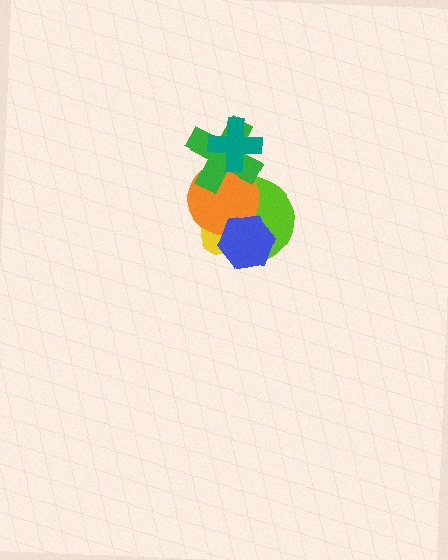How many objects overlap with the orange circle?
5 objects overlap with the orange circle.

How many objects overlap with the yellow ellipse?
3 objects overlap with the yellow ellipse.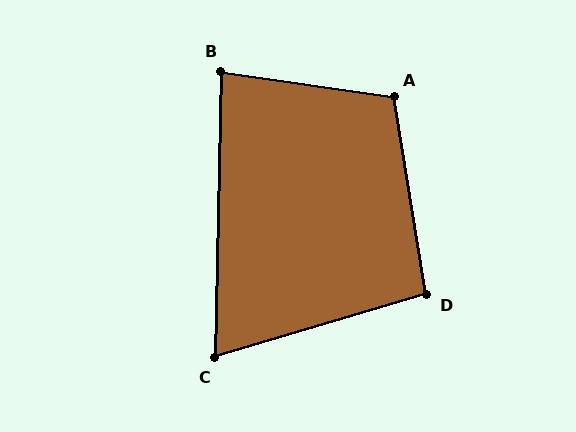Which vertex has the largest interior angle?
A, at approximately 108 degrees.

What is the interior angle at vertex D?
Approximately 97 degrees (obtuse).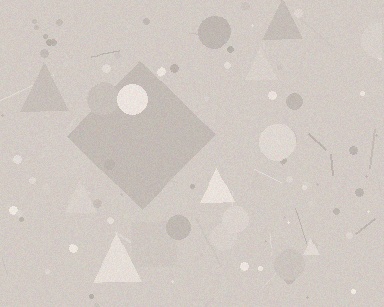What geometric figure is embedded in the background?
A diamond is embedded in the background.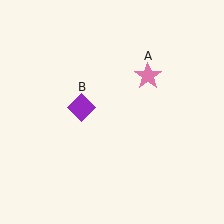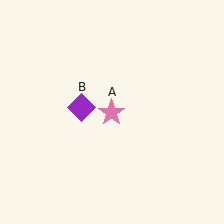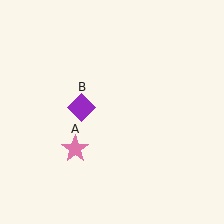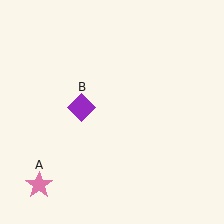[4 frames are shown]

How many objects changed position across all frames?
1 object changed position: pink star (object A).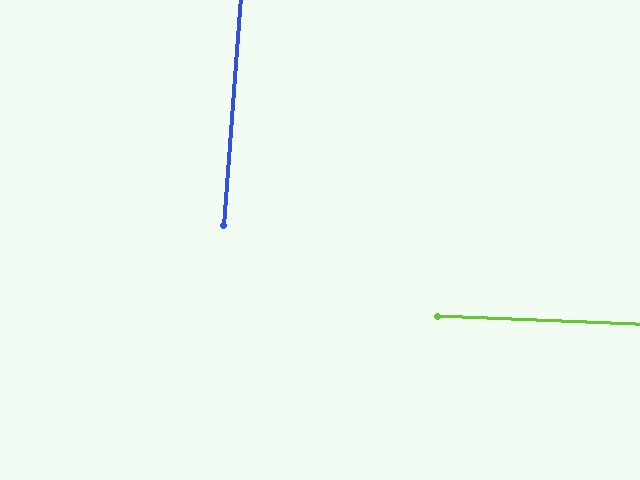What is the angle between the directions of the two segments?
Approximately 88 degrees.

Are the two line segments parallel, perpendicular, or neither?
Perpendicular — they meet at approximately 88°.